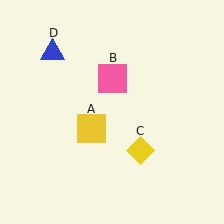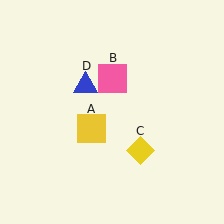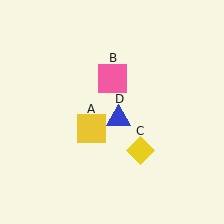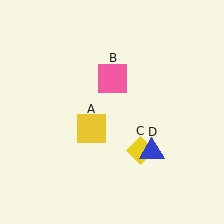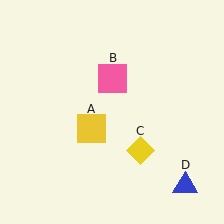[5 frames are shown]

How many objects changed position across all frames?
1 object changed position: blue triangle (object D).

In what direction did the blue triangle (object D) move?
The blue triangle (object D) moved down and to the right.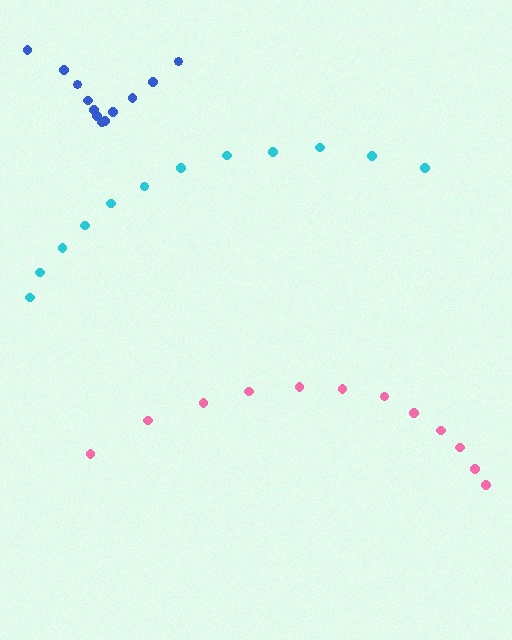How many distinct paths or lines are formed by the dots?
There are 3 distinct paths.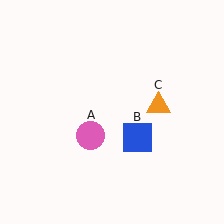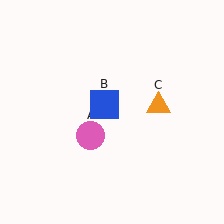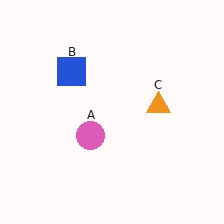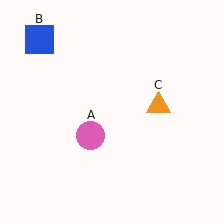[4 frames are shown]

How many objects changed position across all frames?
1 object changed position: blue square (object B).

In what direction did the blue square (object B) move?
The blue square (object B) moved up and to the left.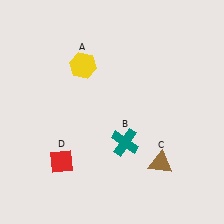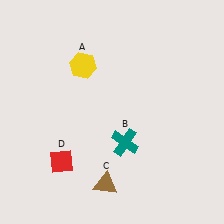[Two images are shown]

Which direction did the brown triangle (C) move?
The brown triangle (C) moved left.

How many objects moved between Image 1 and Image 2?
1 object moved between the two images.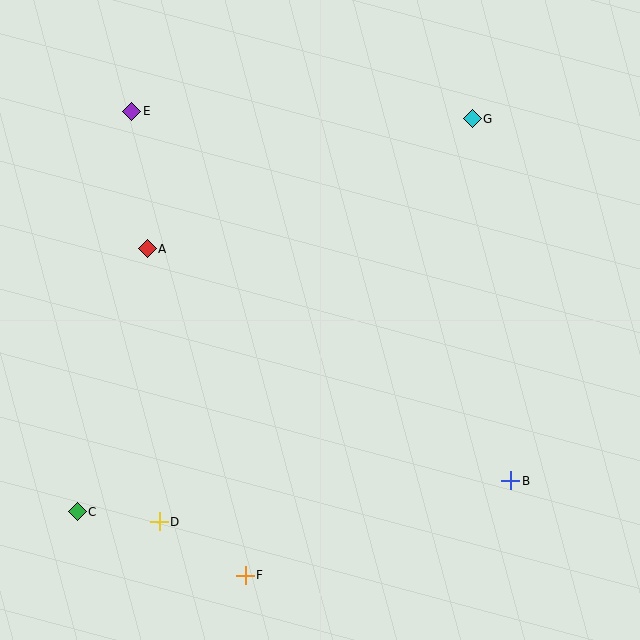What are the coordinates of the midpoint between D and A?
The midpoint between D and A is at (153, 385).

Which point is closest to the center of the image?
Point A at (147, 249) is closest to the center.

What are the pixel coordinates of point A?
Point A is at (147, 249).